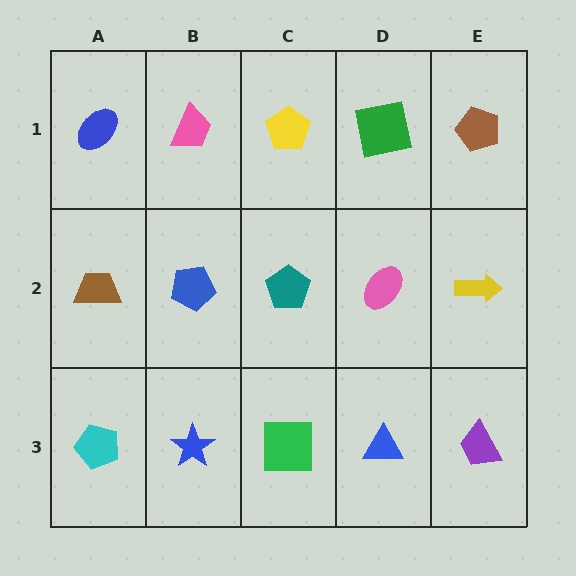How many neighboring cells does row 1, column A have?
2.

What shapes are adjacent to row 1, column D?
A pink ellipse (row 2, column D), a yellow pentagon (row 1, column C), a brown pentagon (row 1, column E).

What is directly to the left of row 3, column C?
A blue star.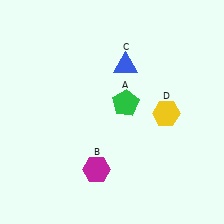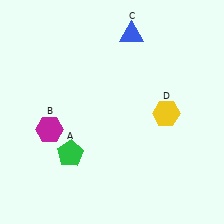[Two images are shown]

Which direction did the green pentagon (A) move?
The green pentagon (A) moved left.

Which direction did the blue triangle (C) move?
The blue triangle (C) moved up.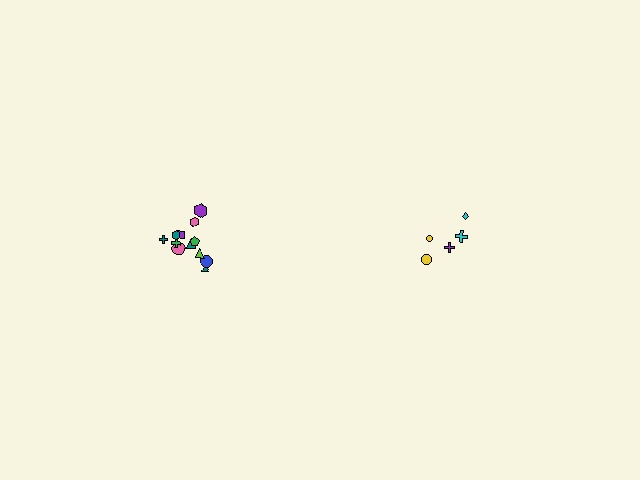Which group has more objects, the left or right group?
The left group.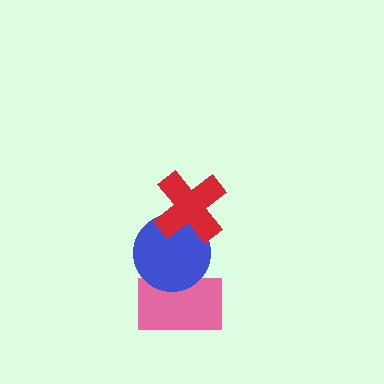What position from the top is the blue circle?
The blue circle is 2nd from the top.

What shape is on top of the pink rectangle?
The blue circle is on top of the pink rectangle.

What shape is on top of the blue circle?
The red cross is on top of the blue circle.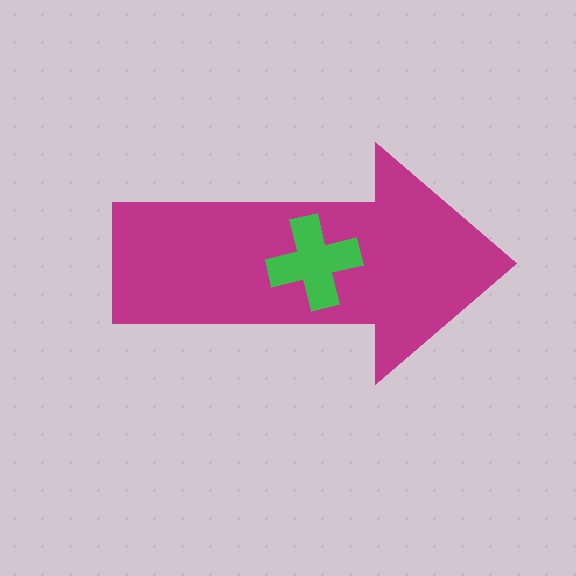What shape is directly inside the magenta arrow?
The green cross.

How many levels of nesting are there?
2.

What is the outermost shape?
The magenta arrow.